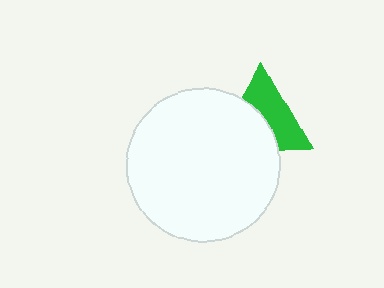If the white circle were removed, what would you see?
You would see the complete green triangle.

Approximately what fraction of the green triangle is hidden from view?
Roughly 46% of the green triangle is hidden behind the white circle.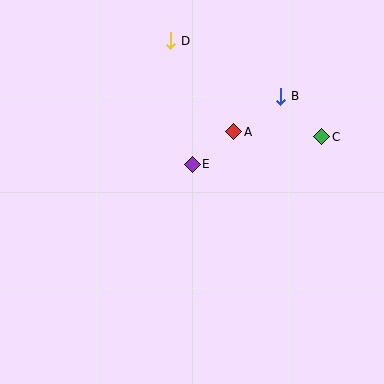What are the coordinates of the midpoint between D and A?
The midpoint between D and A is at (202, 86).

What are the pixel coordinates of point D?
Point D is at (171, 41).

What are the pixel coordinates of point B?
Point B is at (281, 96).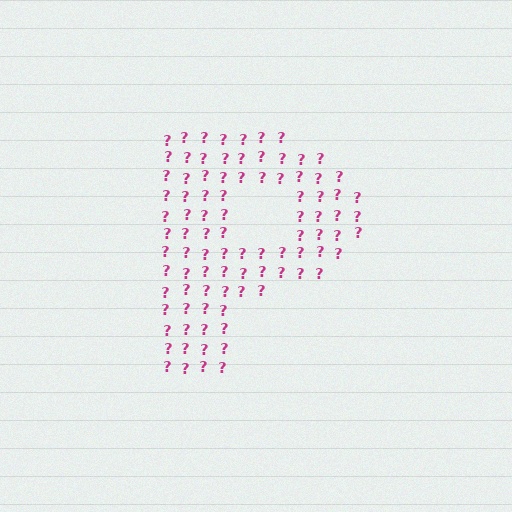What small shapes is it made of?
It is made of small question marks.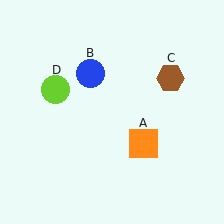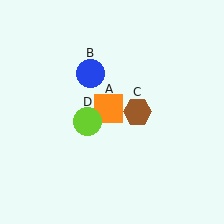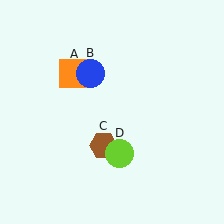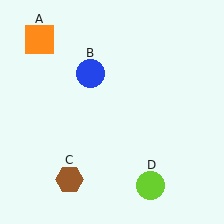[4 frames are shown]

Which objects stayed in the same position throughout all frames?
Blue circle (object B) remained stationary.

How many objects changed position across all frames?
3 objects changed position: orange square (object A), brown hexagon (object C), lime circle (object D).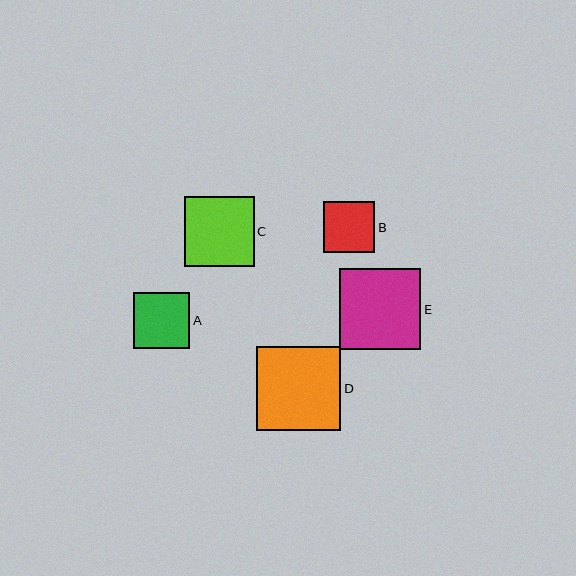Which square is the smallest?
Square B is the smallest with a size of approximately 51 pixels.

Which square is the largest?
Square D is the largest with a size of approximately 84 pixels.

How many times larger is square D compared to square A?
Square D is approximately 1.5 times the size of square A.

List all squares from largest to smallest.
From largest to smallest: D, E, C, A, B.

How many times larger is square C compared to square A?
Square C is approximately 1.2 times the size of square A.